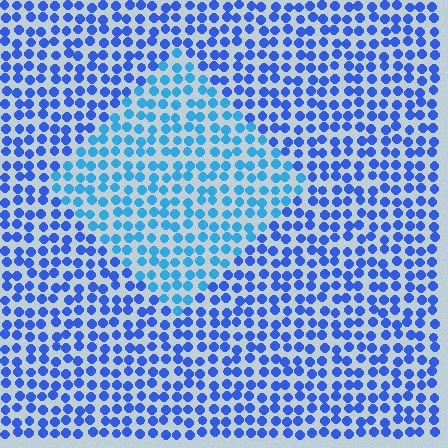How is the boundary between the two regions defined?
The boundary is defined purely by a slight shift in hue (about 27 degrees). Spacing, size, and orientation are identical on both sides.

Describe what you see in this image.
The image is filled with small blue elements in a uniform arrangement. A diamond-shaped region is visible where the elements are tinted to a slightly different hue, forming a subtle color boundary.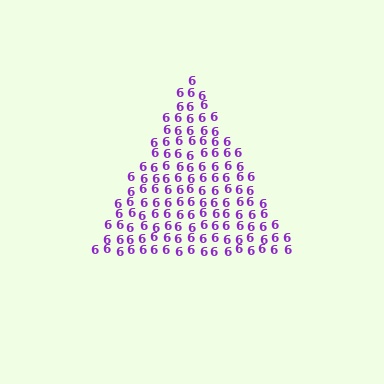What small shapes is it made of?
It is made of small digit 6's.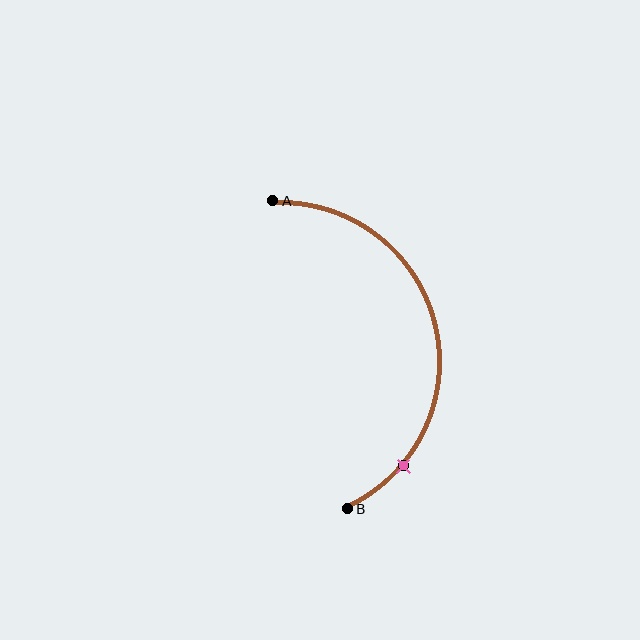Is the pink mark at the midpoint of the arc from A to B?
No. The pink mark lies on the arc but is closer to endpoint B. The arc midpoint would be at the point on the curve equidistant along the arc from both A and B.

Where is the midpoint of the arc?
The arc midpoint is the point on the curve farthest from the straight line joining A and B. It sits to the right of that line.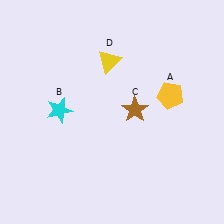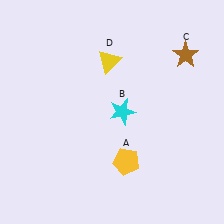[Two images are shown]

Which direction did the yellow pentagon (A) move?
The yellow pentagon (A) moved down.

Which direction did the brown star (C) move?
The brown star (C) moved up.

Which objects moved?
The objects that moved are: the yellow pentagon (A), the cyan star (B), the brown star (C).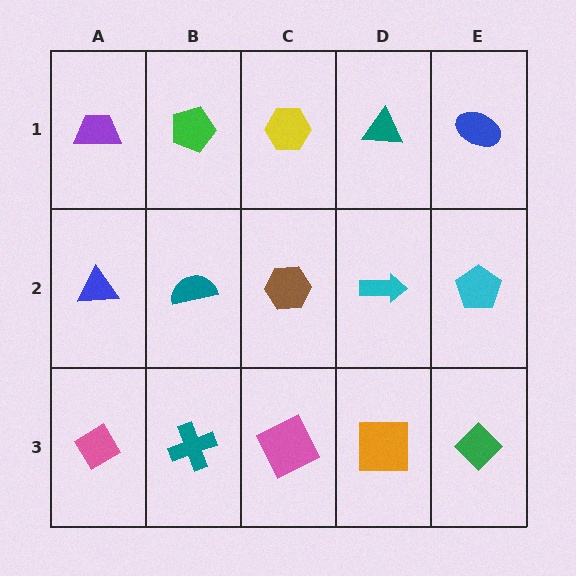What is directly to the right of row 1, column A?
A green pentagon.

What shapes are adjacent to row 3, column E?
A cyan pentagon (row 2, column E), an orange square (row 3, column D).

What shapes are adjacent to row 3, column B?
A teal semicircle (row 2, column B), a pink diamond (row 3, column A), a pink square (row 3, column C).